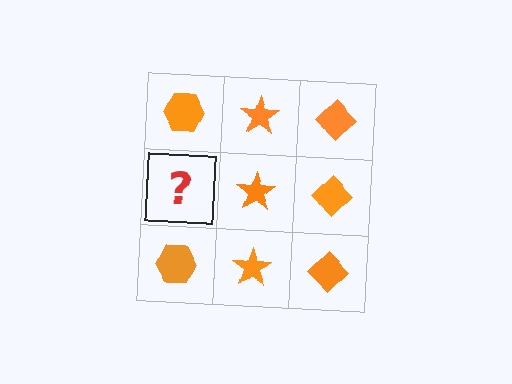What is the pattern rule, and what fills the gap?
The rule is that each column has a consistent shape. The gap should be filled with an orange hexagon.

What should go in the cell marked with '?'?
The missing cell should contain an orange hexagon.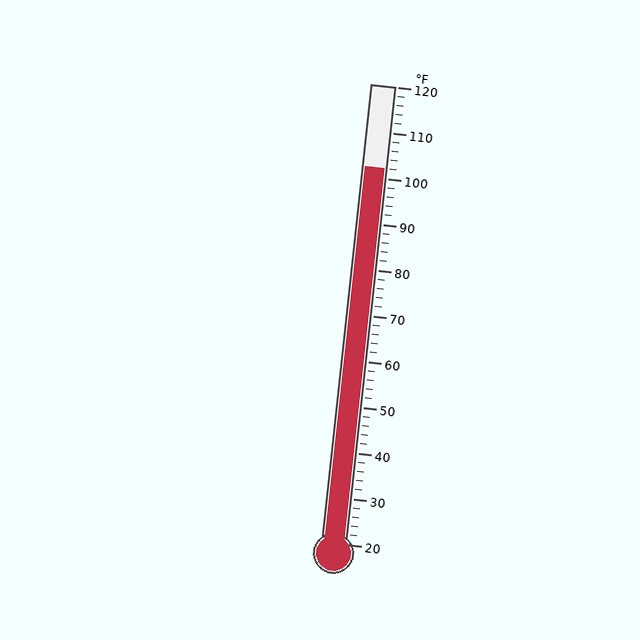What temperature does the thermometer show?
The thermometer shows approximately 102°F.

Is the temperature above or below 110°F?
The temperature is below 110°F.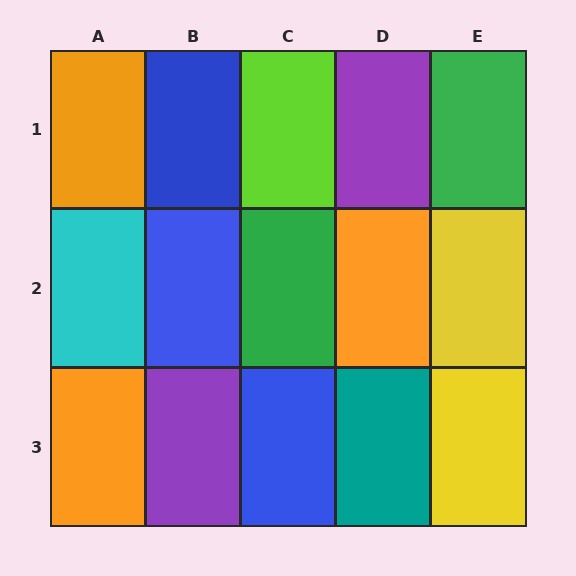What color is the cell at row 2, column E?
Yellow.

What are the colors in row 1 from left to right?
Orange, blue, lime, purple, green.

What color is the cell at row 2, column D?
Orange.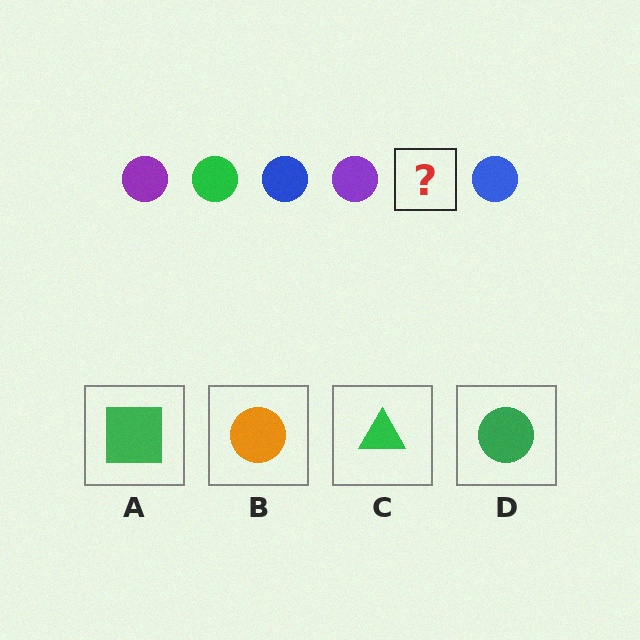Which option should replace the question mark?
Option D.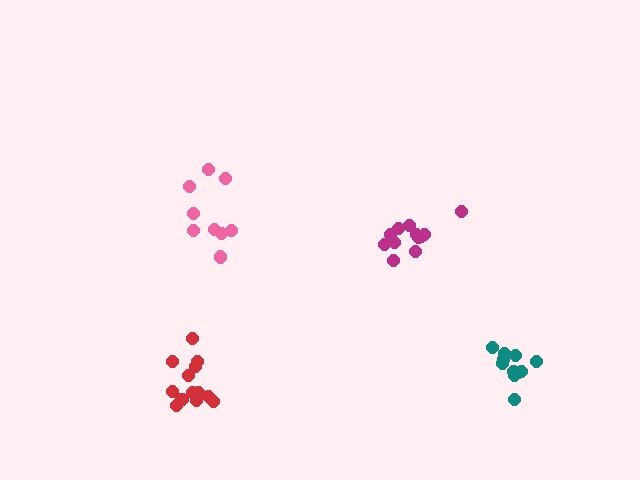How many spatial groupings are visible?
There are 4 spatial groupings.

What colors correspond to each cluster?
The clusters are colored: red, teal, pink, magenta.